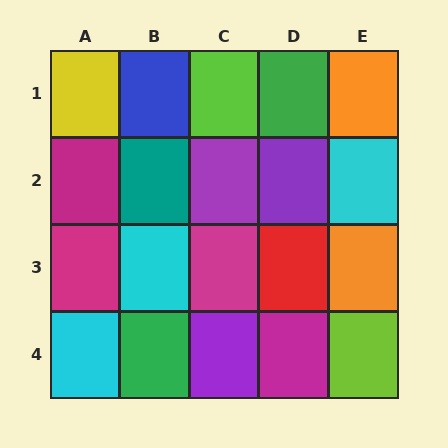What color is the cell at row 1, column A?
Yellow.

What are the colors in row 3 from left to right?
Magenta, cyan, magenta, red, orange.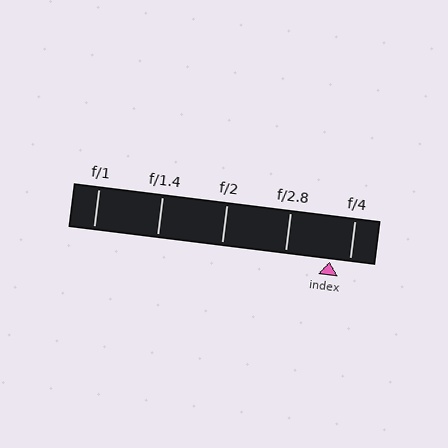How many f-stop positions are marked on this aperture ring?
There are 5 f-stop positions marked.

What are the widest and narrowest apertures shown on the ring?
The widest aperture shown is f/1 and the narrowest is f/4.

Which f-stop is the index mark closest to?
The index mark is closest to f/4.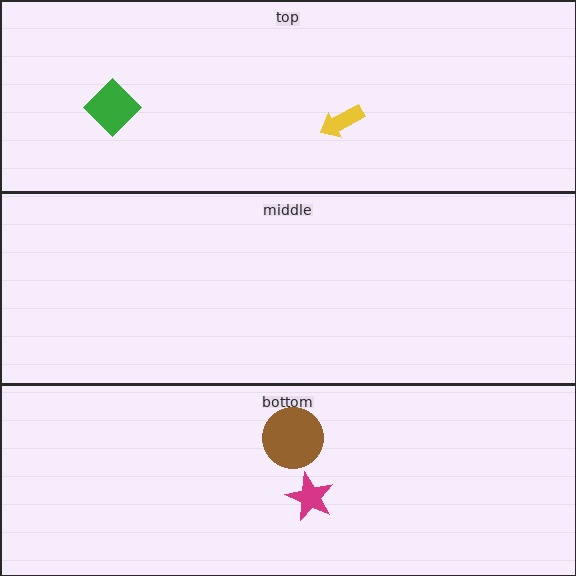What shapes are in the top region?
The green diamond, the yellow arrow.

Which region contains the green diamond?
The top region.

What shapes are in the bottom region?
The brown circle, the magenta star.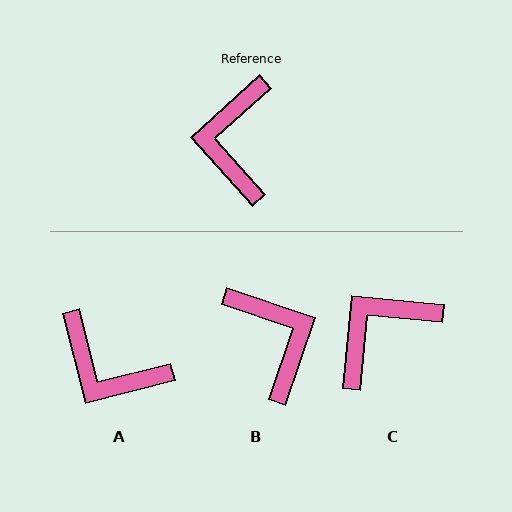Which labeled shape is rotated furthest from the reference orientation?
B, about 151 degrees away.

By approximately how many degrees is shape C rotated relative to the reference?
Approximately 48 degrees clockwise.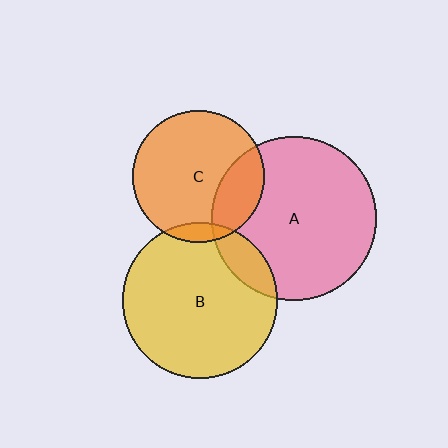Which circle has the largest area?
Circle A (pink).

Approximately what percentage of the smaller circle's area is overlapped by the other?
Approximately 15%.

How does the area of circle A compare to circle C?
Approximately 1.5 times.